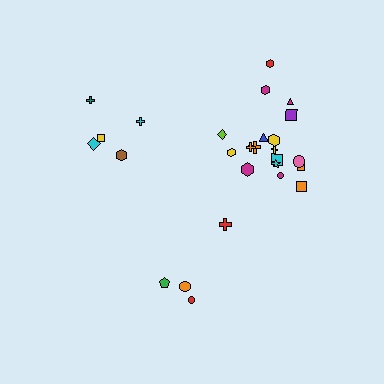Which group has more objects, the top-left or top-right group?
The top-right group.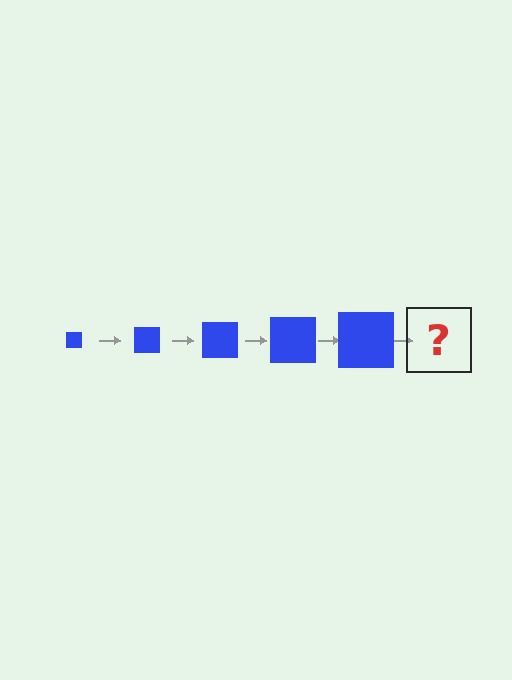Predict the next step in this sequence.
The next step is a blue square, larger than the previous one.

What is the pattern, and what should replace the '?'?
The pattern is that the square gets progressively larger each step. The '?' should be a blue square, larger than the previous one.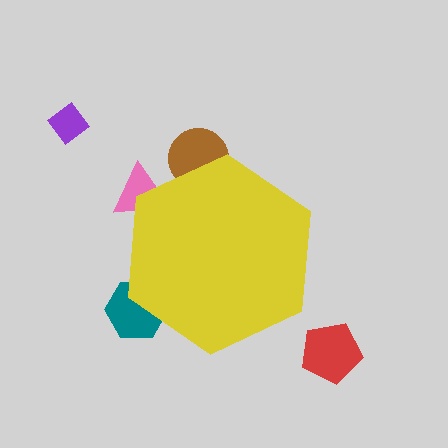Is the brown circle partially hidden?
Yes, the brown circle is partially hidden behind the yellow hexagon.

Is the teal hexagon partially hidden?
Yes, the teal hexagon is partially hidden behind the yellow hexagon.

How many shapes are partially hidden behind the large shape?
3 shapes are partially hidden.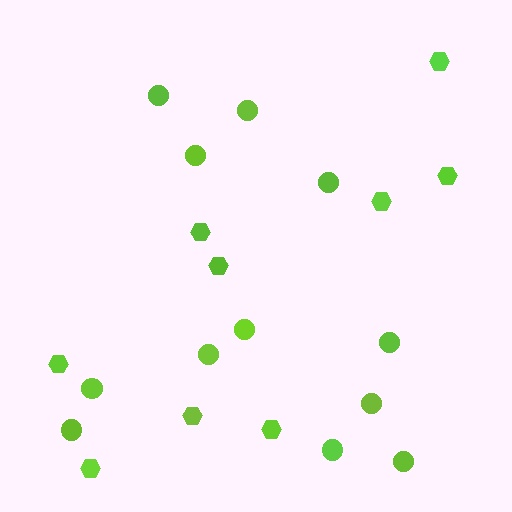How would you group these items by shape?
There are 2 groups: one group of hexagons (9) and one group of circles (12).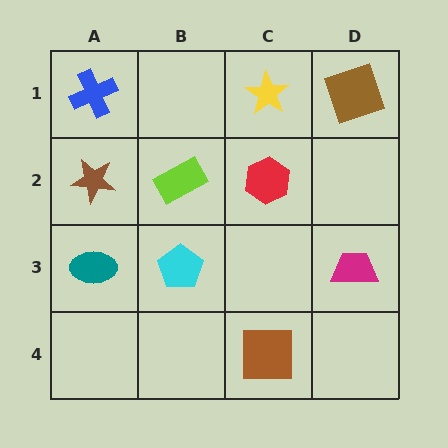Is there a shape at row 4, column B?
No, that cell is empty.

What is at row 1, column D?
A brown square.